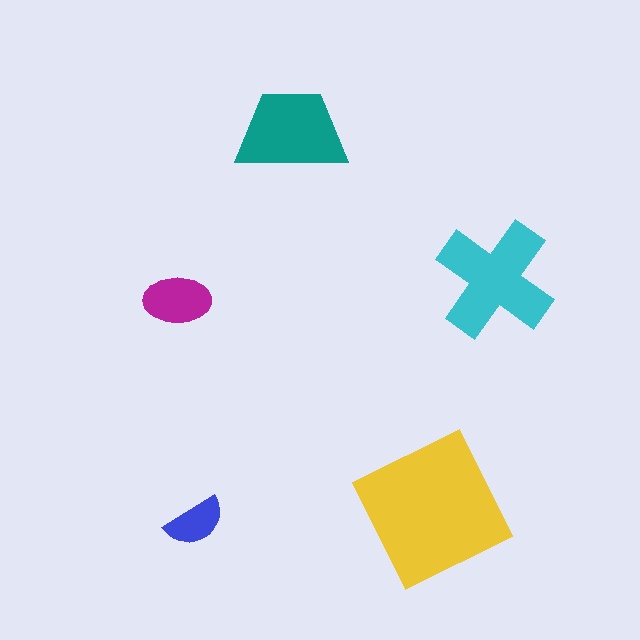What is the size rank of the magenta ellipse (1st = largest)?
4th.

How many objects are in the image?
There are 5 objects in the image.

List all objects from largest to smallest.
The yellow square, the cyan cross, the teal trapezoid, the magenta ellipse, the blue semicircle.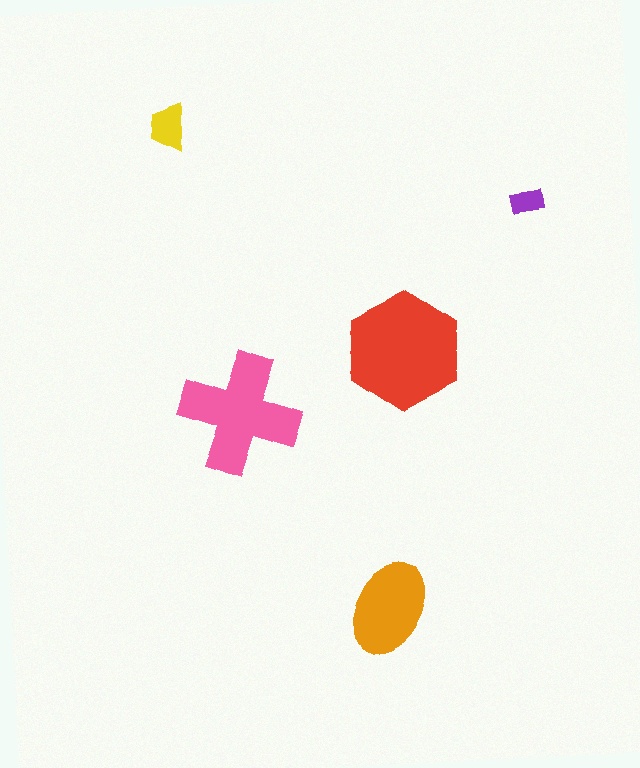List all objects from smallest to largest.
The purple rectangle, the yellow trapezoid, the orange ellipse, the pink cross, the red hexagon.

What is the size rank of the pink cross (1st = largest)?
2nd.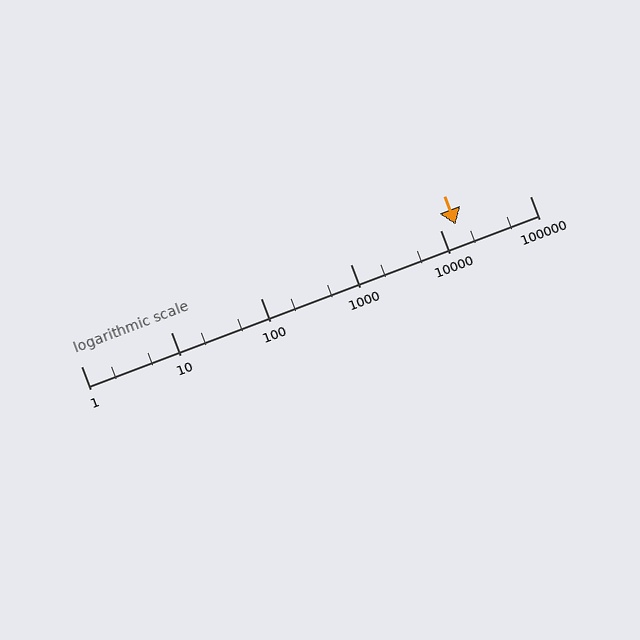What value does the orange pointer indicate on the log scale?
The pointer indicates approximately 15000.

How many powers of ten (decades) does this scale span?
The scale spans 5 decades, from 1 to 100000.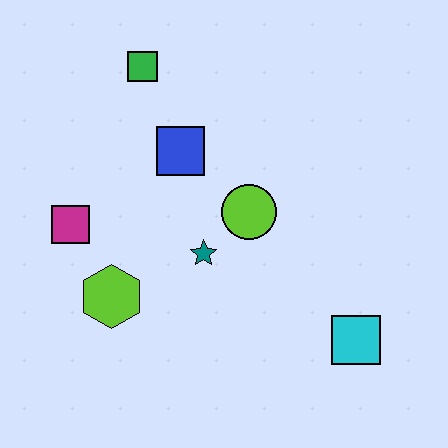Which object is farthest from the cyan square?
The green square is farthest from the cyan square.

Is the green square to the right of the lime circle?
No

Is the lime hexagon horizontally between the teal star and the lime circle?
No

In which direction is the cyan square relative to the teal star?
The cyan square is to the right of the teal star.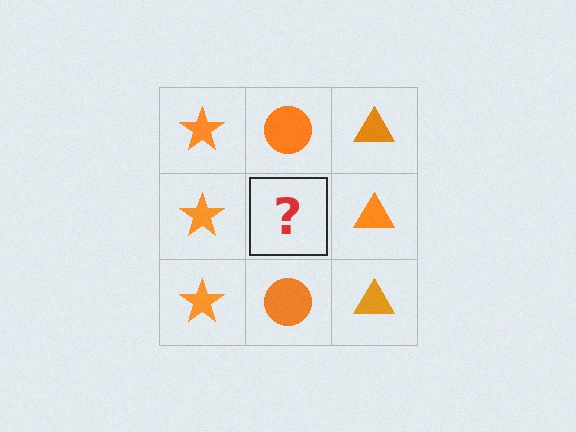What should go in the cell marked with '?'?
The missing cell should contain an orange circle.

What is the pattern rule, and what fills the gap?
The rule is that each column has a consistent shape. The gap should be filled with an orange circle.